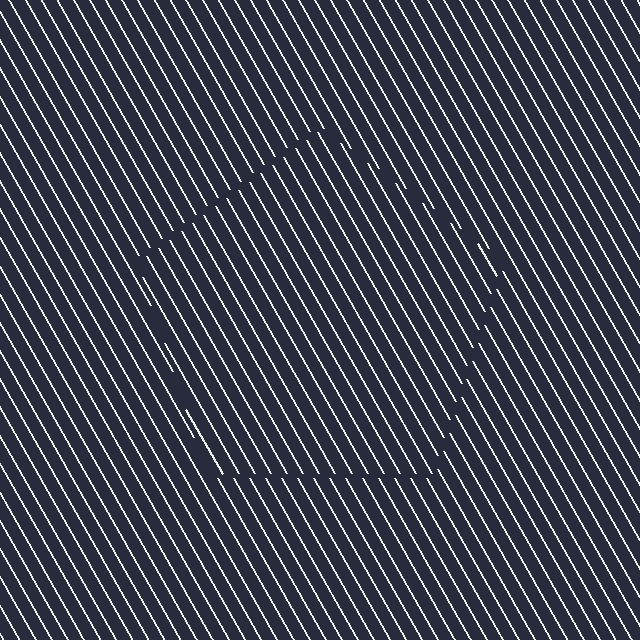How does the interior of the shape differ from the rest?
The interior of the shape contains the same grating, shifted by half a period — the contour is defined by the phase discontinuity where line-ends from the inner and outer gratings abut.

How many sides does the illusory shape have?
5 sides — the line-ends trace a pentagon.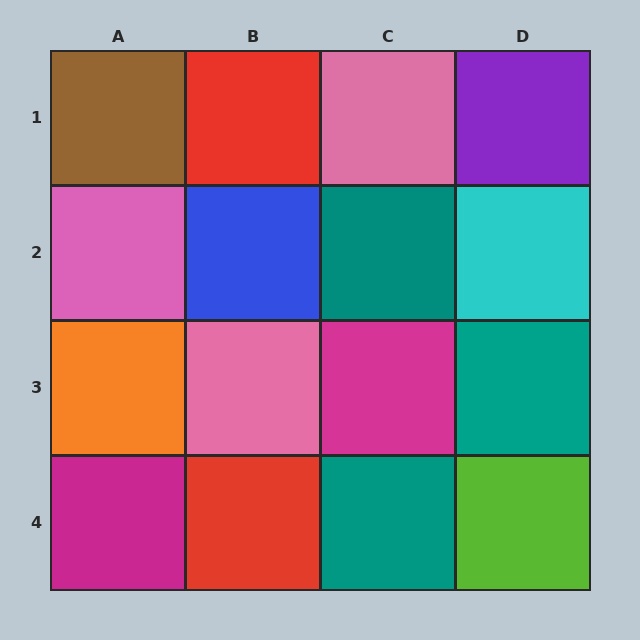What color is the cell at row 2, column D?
Cyan.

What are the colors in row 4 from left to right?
Magenta, red, teal, lime.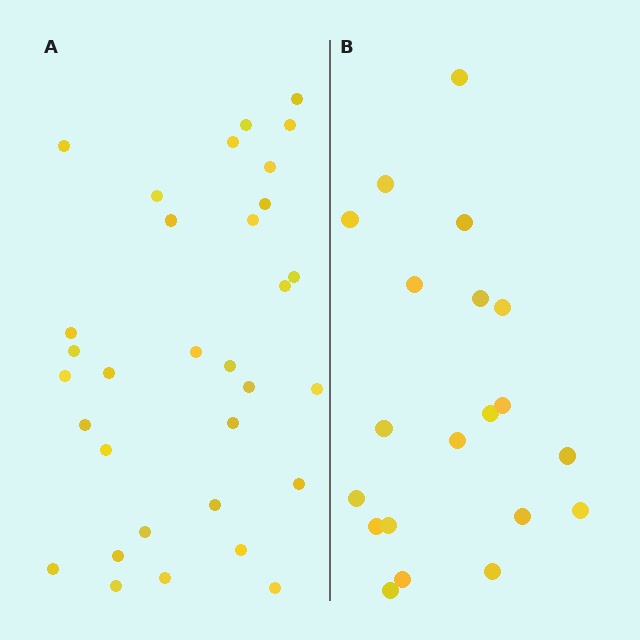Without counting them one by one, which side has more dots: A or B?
Region A (the left region) has more dots.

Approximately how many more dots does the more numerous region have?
Region A has roughly 12 or so more dots than region B.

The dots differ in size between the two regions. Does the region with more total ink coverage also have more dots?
No. Region B has more total ink coverage because its dots are larger, but region A actually contains more individual dots. Total area can be misleading — the number of items is what matters here.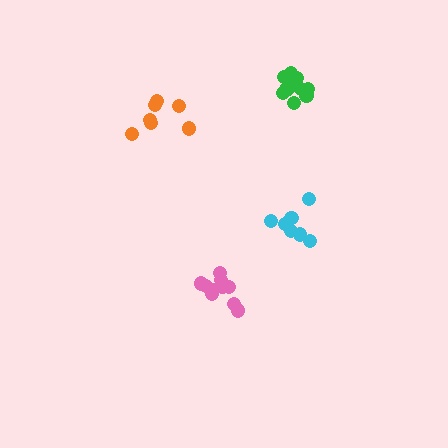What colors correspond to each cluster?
The clusters are colored: green, pink, orange, cyan.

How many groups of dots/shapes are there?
There are 4 groups.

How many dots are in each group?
Group 1: 12 dots, Group 2: 10 dots, Group 3: 7 dots, Group 4: 7 dots (36 total).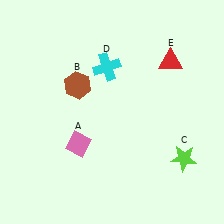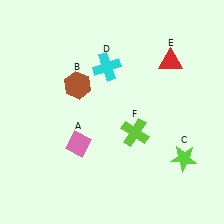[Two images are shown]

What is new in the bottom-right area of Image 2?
A lime cross (F) was added in the bottom-right area of Image 2.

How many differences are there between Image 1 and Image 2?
There is 1 difference between the two images.